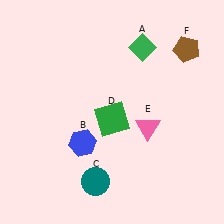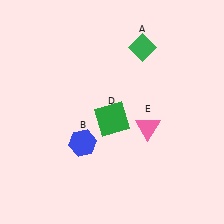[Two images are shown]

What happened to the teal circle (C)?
The teal circle (C) was removed in Image 2. It was in the bottom-left area of Image 1.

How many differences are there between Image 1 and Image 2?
There are 2 differences between the two images.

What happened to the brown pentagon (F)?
The brown pentagon (F) was removed in Image 2. It was in the top-right area of Image 1.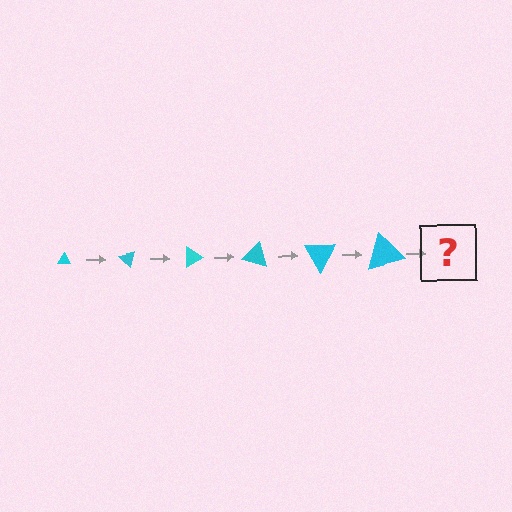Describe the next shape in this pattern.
It should be a triangle, larger than the previous one and rotated 270 degrees from the start.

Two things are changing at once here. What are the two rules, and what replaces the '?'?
The two rules are that the triangle grows larger each step and it rotates 45 degrees each step. The '?' should be a triangle, larger than the previous one and rotated 270 degrees from the start.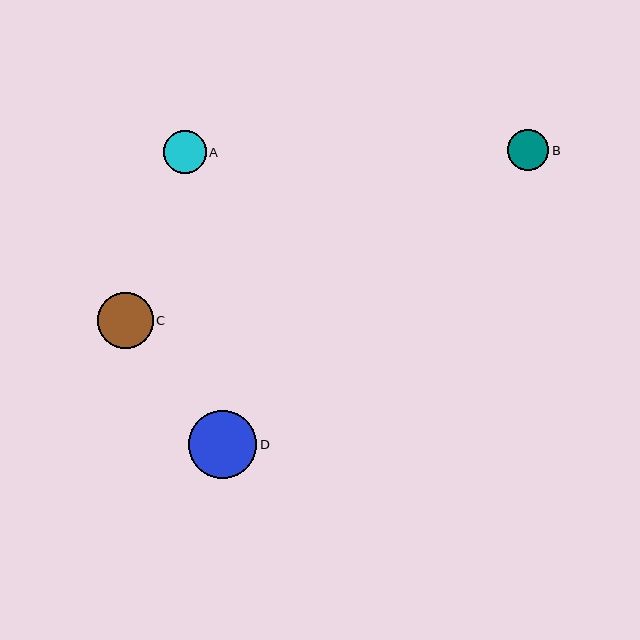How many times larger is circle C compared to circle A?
Circle C is approximately 1.3 times the size of circle A.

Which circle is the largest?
Circle D is the largest with a size of approximately 68 pixels.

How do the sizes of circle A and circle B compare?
Circle A and circle B are approximately the same size.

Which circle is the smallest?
Circle B is the smallest with a size of approximately 41 pixels.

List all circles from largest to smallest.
From largest to smallest: D, C, A, B.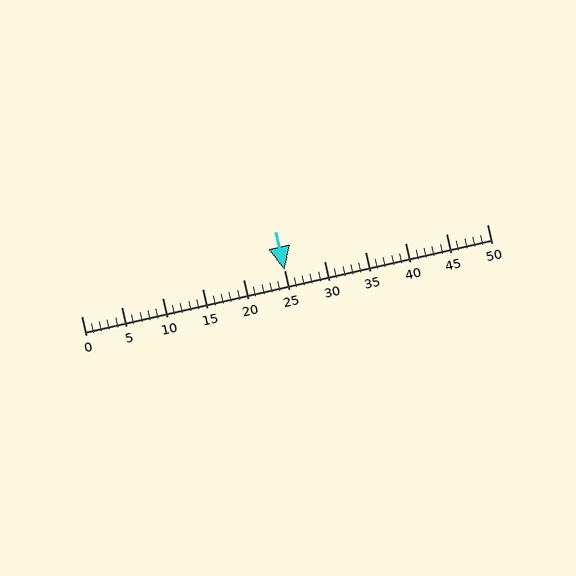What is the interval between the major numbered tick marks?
The major tick marks are spaced 5 units apart.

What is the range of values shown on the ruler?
The ruler shows values from 0 to 50.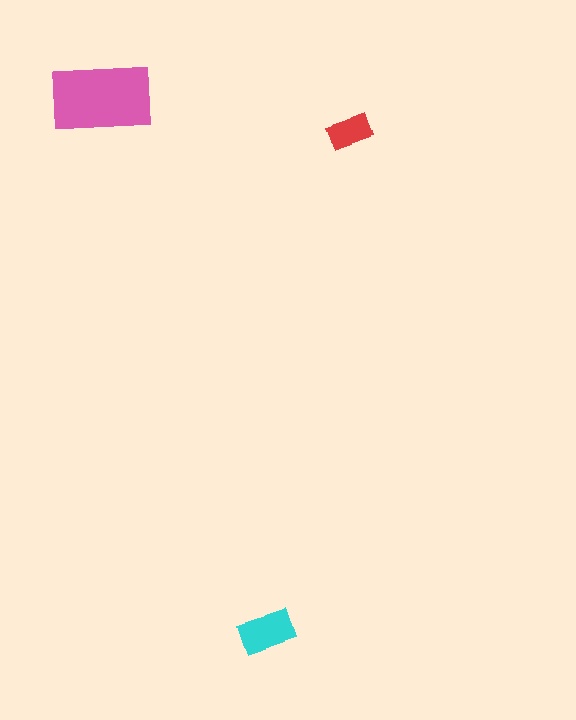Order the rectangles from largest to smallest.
the pink one, the cyan one, the red one.